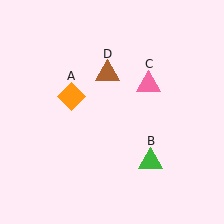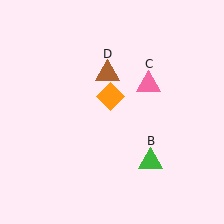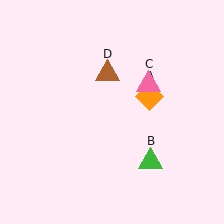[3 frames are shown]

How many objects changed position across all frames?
1 object changed position: orange diamond (object A).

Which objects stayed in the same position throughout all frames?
Green triangle (object B) and pink triangle (object C) and brown triangle (object D) remained stationary.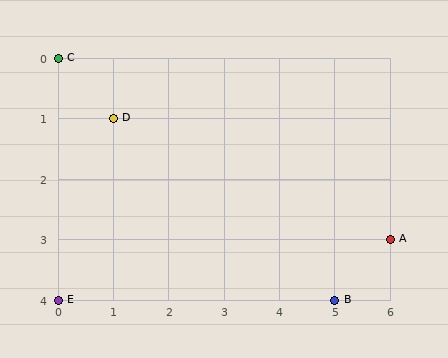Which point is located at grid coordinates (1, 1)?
Point D is at (1, 1).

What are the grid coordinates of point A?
Point A is at grid coordinates (6, 3).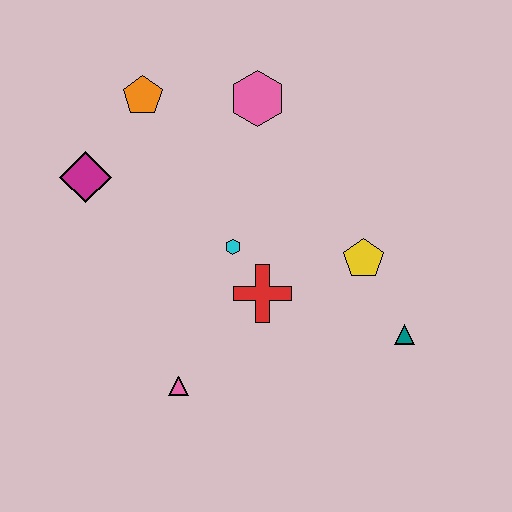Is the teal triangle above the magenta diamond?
No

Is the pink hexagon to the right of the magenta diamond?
Yes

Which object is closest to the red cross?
The cyan hexagon is closest to the red cross.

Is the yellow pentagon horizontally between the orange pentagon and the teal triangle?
Yes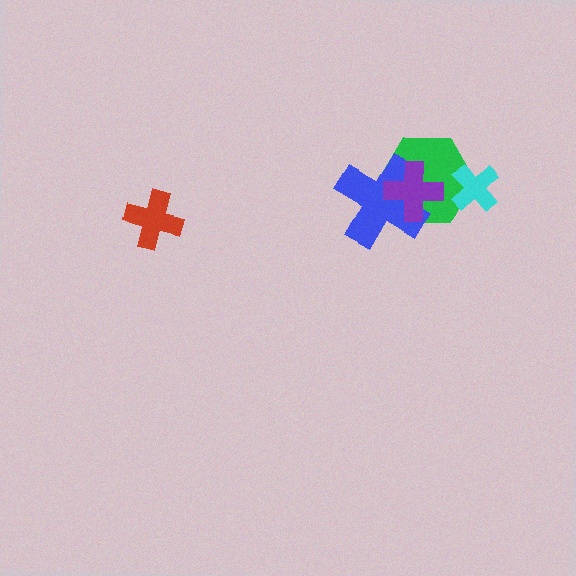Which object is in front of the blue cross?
The purple cross is in front of the blue cross.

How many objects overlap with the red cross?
0 objects overlap with the red cross.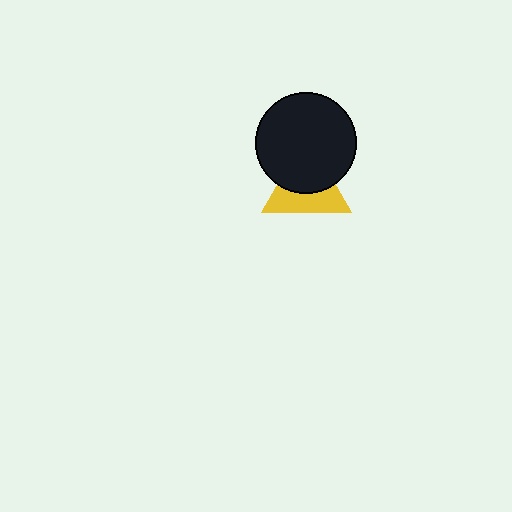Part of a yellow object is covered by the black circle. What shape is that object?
It is a triangle.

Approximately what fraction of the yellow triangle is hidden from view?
Roughly 51% of the yellow triangle is hidden behind the black circle.